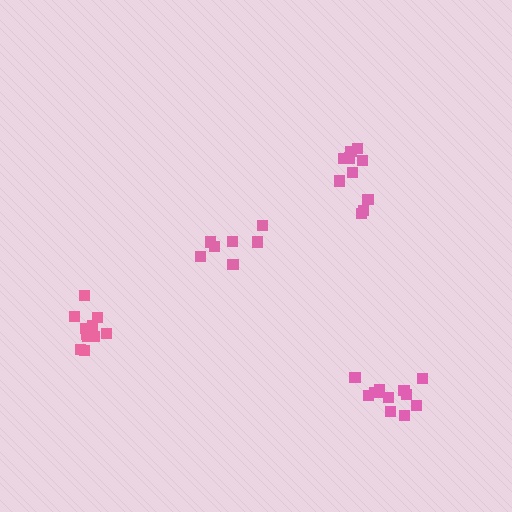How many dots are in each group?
Group 1: 10 dots, Group 2: 12 dots, Group 3: 7 dots, Group 4: 11 dots (40 total).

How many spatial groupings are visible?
There are 4 spatial groupings.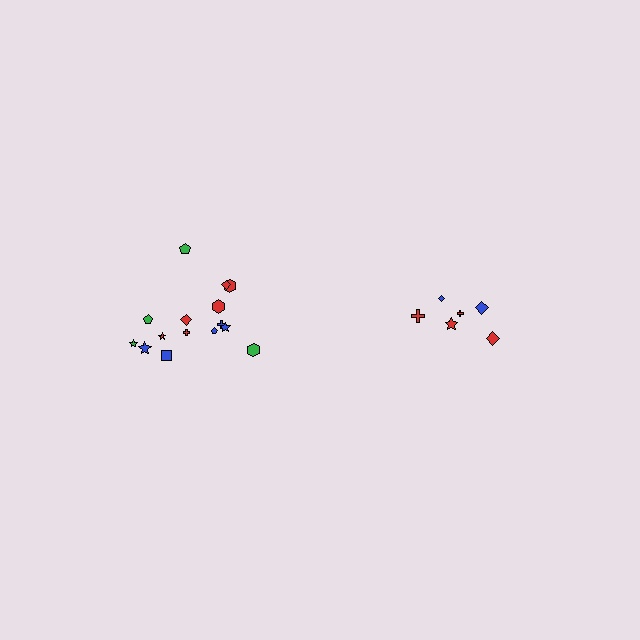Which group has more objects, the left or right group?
The left group.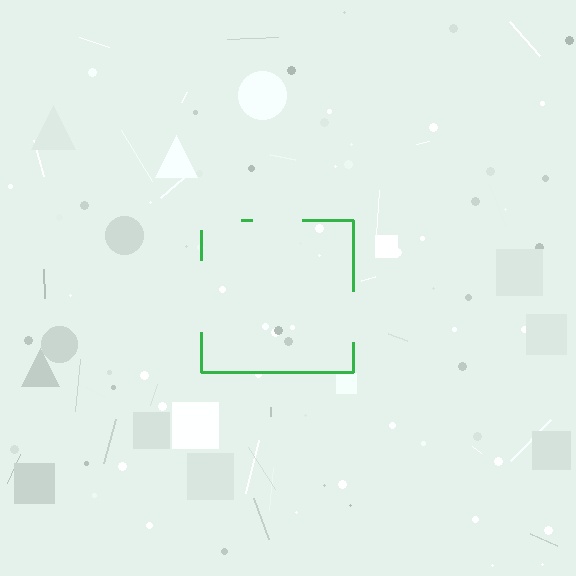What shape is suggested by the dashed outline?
The dashed outline suggests a square.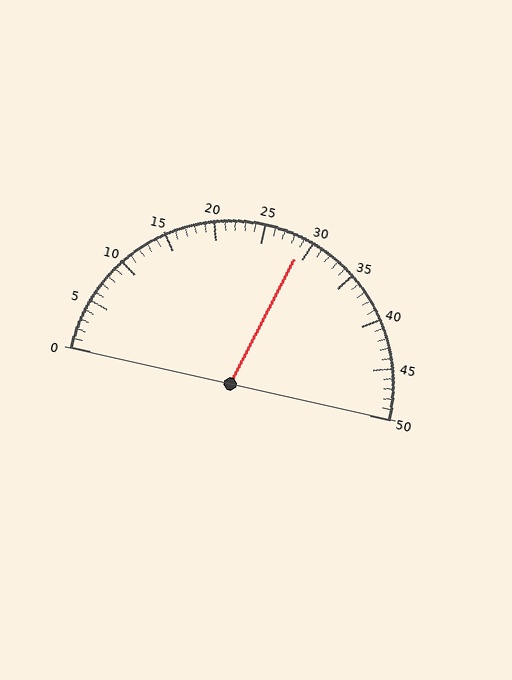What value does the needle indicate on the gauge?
The needle indicates approximately 29.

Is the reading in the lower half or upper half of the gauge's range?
The reading is in the upper half of the range (0 to 50).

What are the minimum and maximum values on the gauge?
The gauge ranges from 0 to 50.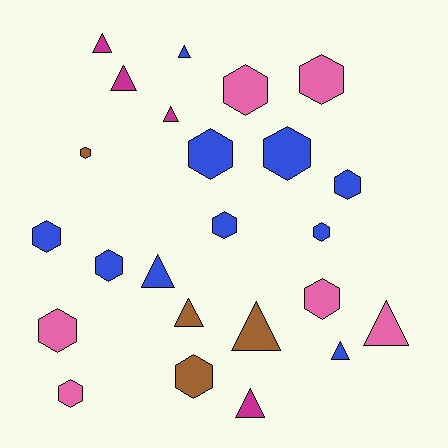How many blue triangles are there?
There are 3 blue triangles.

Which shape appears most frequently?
Hexagon, with 14 objects.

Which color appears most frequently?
Blue, with 10 objects.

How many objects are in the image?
There are 24 objects.